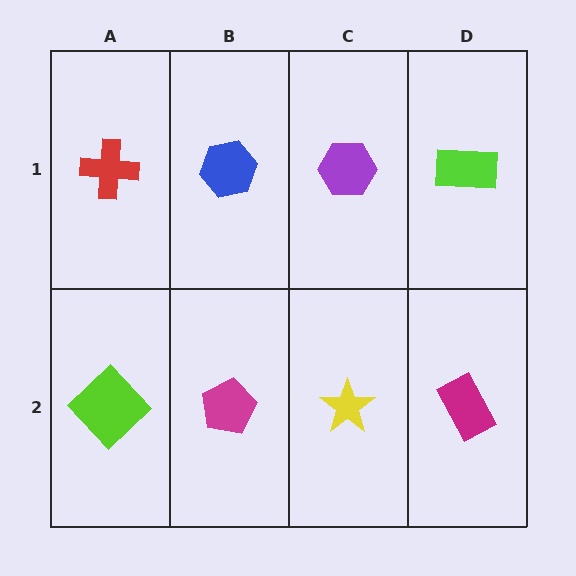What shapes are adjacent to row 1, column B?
A magenta pentagon (row 2, column B), a red cross (row 1, column A), a purple hexagon (row 1, column C).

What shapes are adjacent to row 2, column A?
A red cross (row 1, column A), a magenta pentagon (row 2, column B).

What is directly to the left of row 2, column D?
A yellow star.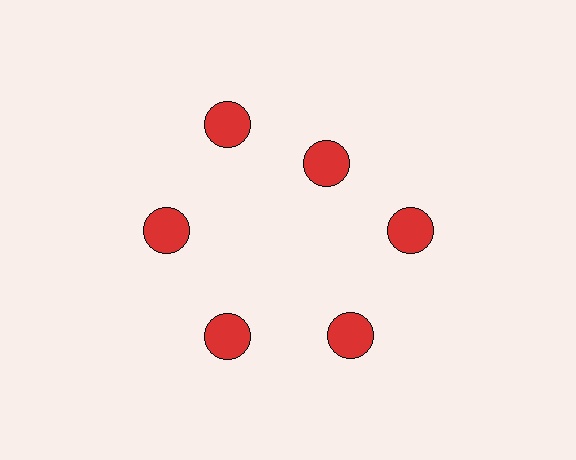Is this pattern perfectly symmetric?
No. The 6 red circles are arranged in a ring, but one element near the 1 o'clock position is pulled inward toward the center, breaking the 6-fold rotational symmetry.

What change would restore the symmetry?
The symmetry would be restored by moving it outward, back onto the ring so that all 6 circles sit at equal angles and equal distance from the center.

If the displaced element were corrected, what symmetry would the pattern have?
It would have 6-fold rotational symmetry — the pattern would map onto itself every 60 degrees.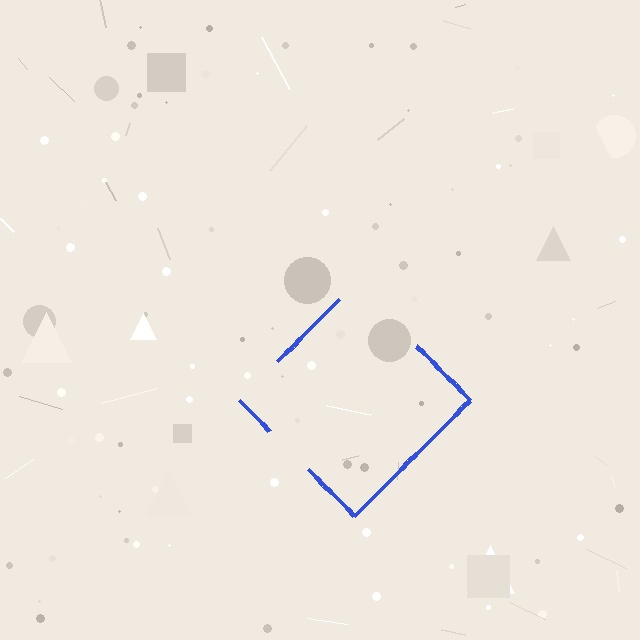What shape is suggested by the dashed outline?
The dashed outline suggests a diamond.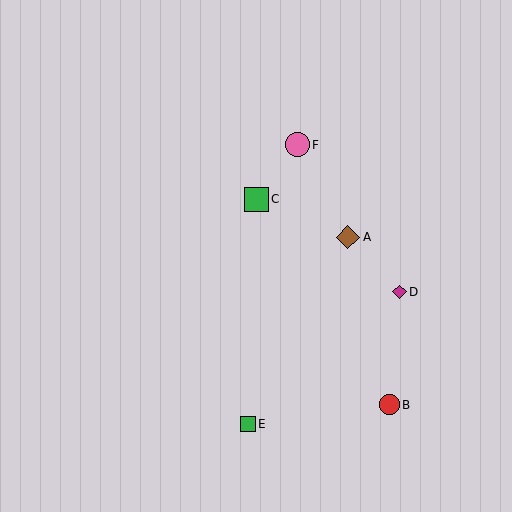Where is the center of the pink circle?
The center of the pink circle is at (297, 145).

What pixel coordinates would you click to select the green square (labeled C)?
Click at (256, 199) to select the green square C.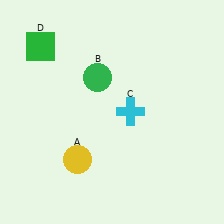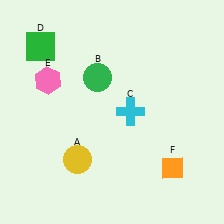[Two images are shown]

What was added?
A pink hexagon (E), an orange diamond (F) were added in Image 2.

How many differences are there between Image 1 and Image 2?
There are 2 differences between the two images.